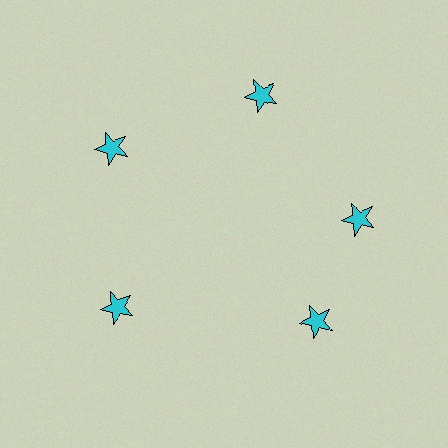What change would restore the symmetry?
The symmetry would be restored by rotating it back into even spacing with its neighbors so that all 5 stars sit at equal angles and equal distance from the center.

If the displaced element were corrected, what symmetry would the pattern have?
It would have 5-fold rotational symmetry — the pattern would map onto itself every 72 degrees.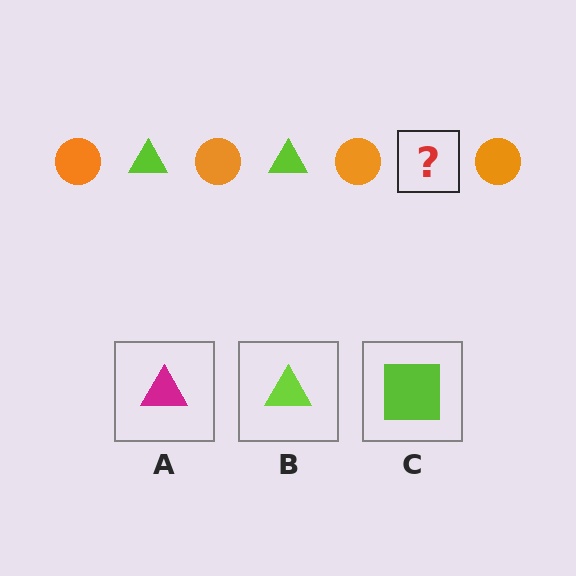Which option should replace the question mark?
Option B.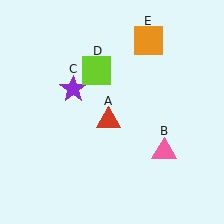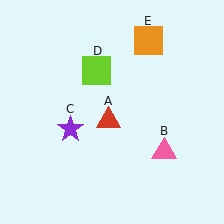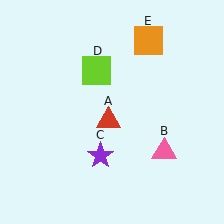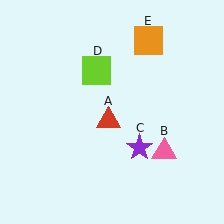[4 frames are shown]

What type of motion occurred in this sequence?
The purple star (object C) rotated counterclockwise around the center of the scene.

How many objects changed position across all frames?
1 object changed position: purple star (object C).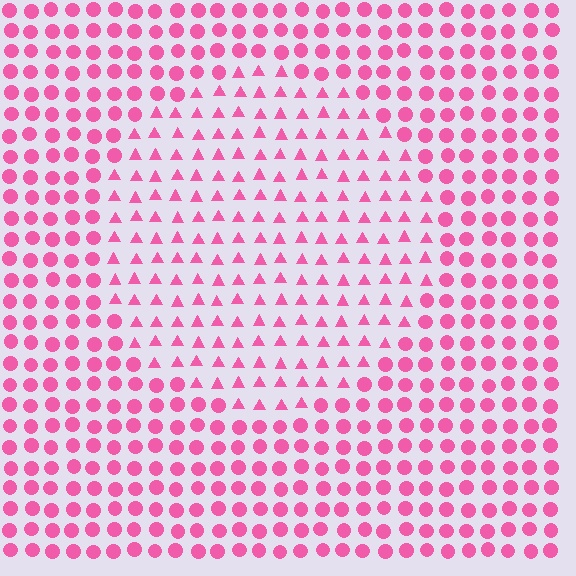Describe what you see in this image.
The image is filled with small pink elements arranged in a uniform grid. A circle-shaped region contains triangles, while the surrounding area contains circles. The boundary is defined purely by the change in element shape.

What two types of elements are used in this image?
The image uses triangles inside the circle region and circles outside it.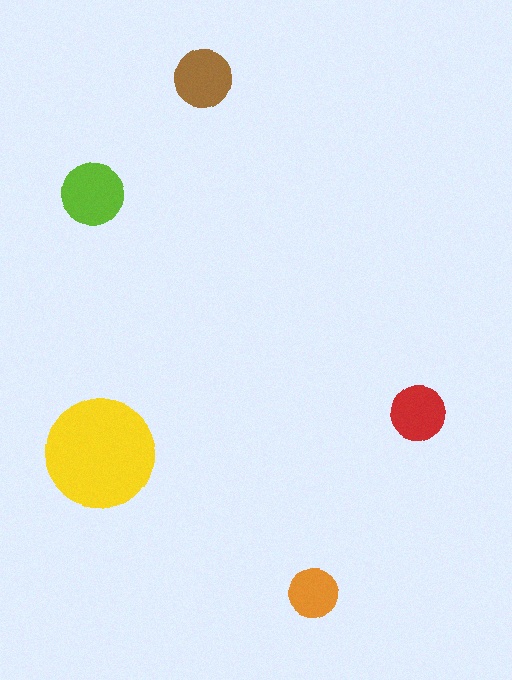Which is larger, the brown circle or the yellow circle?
The yellow one.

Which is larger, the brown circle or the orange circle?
The brown one.